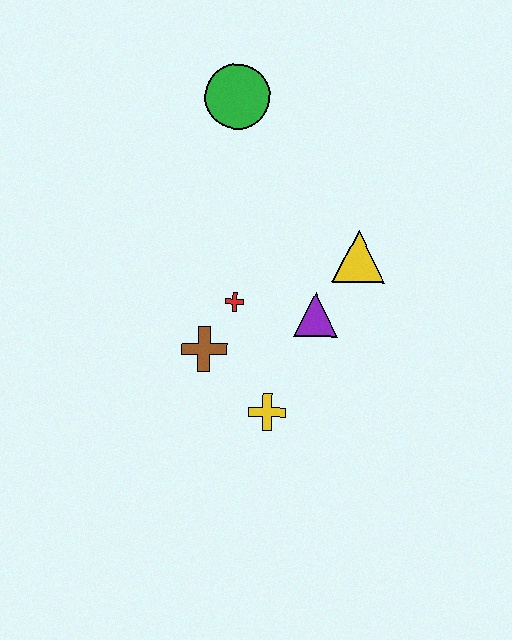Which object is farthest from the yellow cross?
The green circle is farthest from the yellow cross.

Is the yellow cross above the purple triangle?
No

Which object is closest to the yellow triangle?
The purple triangle is closest to the yellow triangle.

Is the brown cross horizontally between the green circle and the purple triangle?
No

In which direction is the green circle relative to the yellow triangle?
The green circle is above the yellow triangle.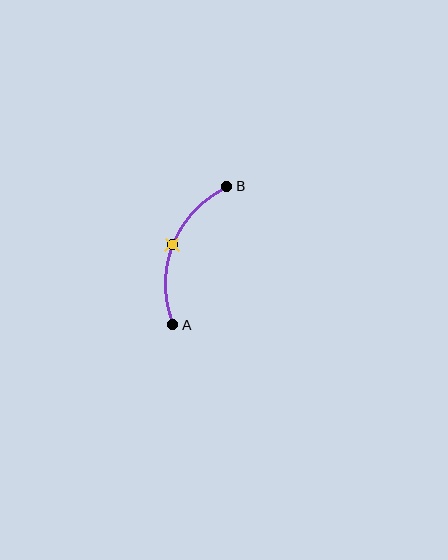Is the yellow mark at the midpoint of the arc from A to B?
Yes. The yellow mark lies on the arc at equal arc-length from both A and B — it is the arc midpoint.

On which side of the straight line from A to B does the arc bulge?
The arc bulges to the left of the straight line connecting A and B.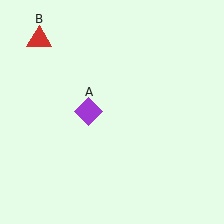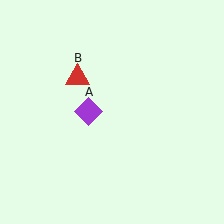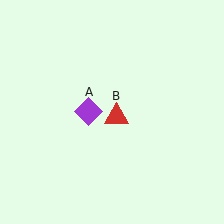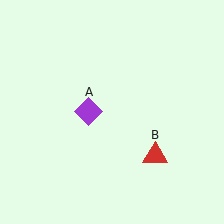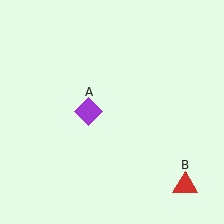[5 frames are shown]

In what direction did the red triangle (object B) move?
The red triangle (object B) moved down and to the right.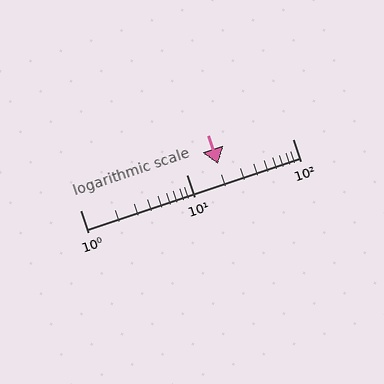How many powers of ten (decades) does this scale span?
The scale spans 2 decades, from 1 to 100.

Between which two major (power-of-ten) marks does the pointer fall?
The pointer is between 10 and 100.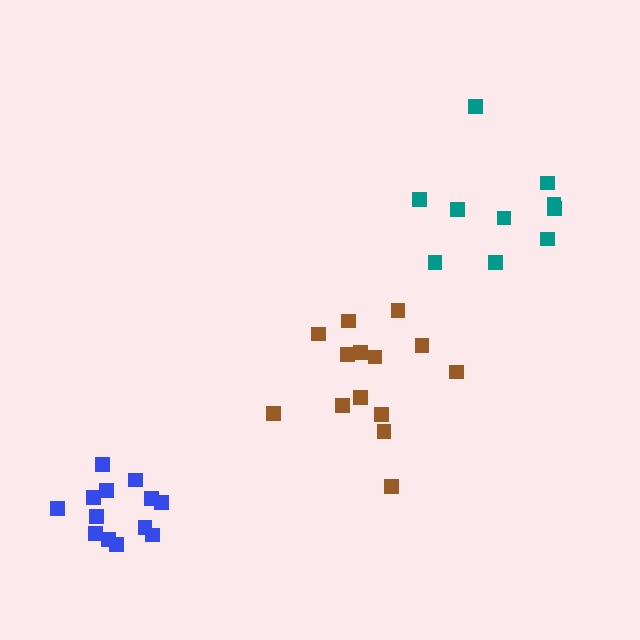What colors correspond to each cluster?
The clusters are colored: brown, teal, blue.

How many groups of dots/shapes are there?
There are 3 groups.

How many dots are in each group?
Group 1: 14 dots, Group 2: 10 dots, Group 3: 13 dots (37 total).